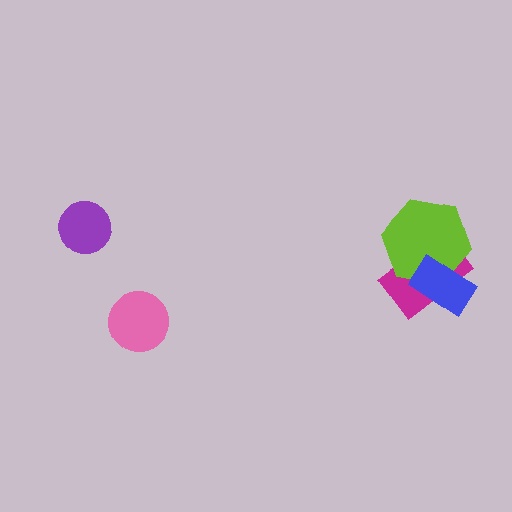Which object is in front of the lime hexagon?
The blue rectangle is in front of the lime hexagon.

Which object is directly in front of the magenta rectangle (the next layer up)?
The lime hexagon is directly in front of the magenta rectangle.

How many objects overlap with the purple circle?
0 objects overlap with the purple circle.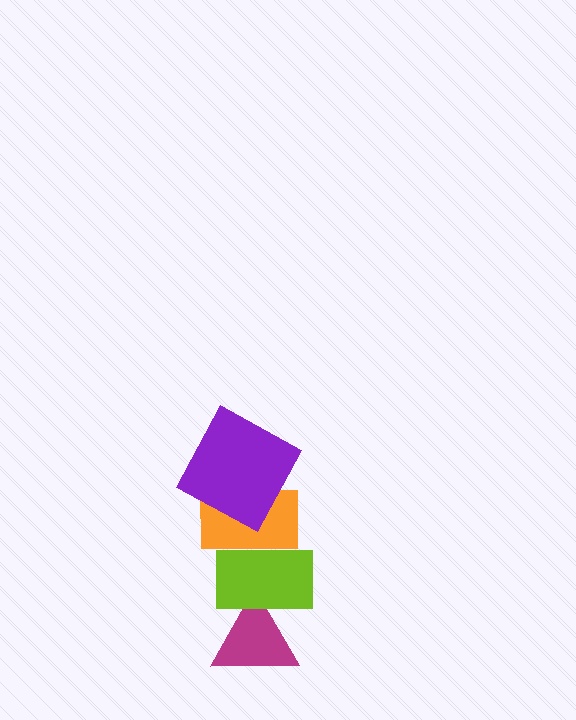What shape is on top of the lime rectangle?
The orange rectangle is on top of the lime rectangle.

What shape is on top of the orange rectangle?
The purple square is on top of the orange rectangle.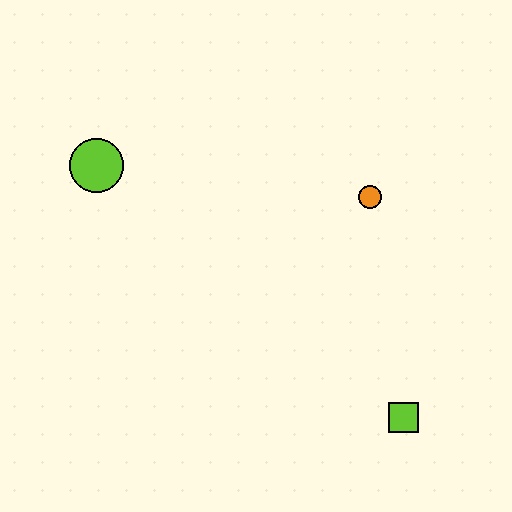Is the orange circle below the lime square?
No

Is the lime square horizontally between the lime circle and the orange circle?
No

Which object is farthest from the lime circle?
The lime square is farthest from the lime circle.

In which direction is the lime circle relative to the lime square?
The lime circle is to the left of the lime square.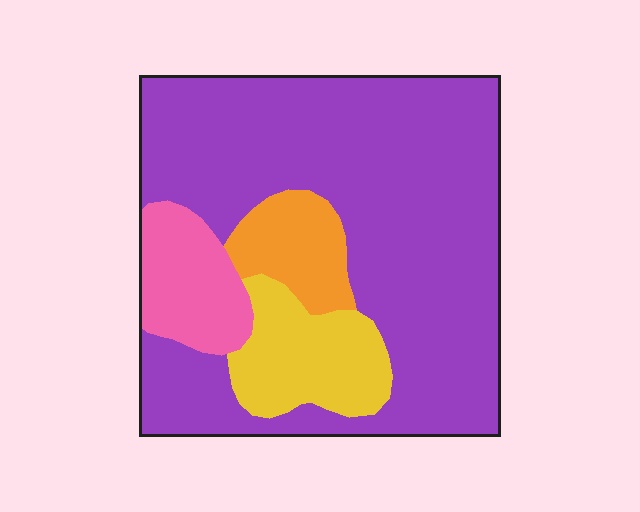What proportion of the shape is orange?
Orange takes up less than a sixth of the shape.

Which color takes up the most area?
Purple, at roughly 70%.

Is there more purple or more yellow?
Purple.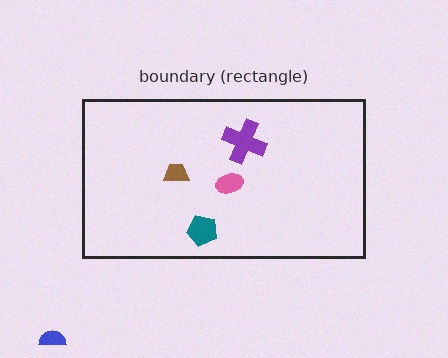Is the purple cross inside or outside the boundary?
Inside.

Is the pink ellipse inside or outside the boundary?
Inside.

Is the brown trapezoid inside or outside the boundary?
Inside.